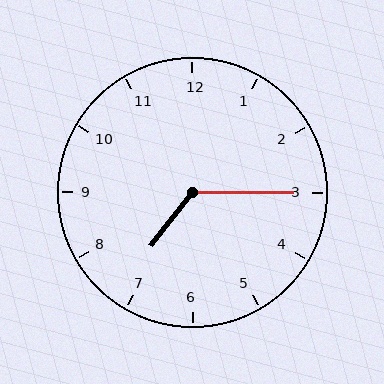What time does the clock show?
7:15.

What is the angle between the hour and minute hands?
Approximately 128 degrees.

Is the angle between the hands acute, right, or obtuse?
It is obtuse.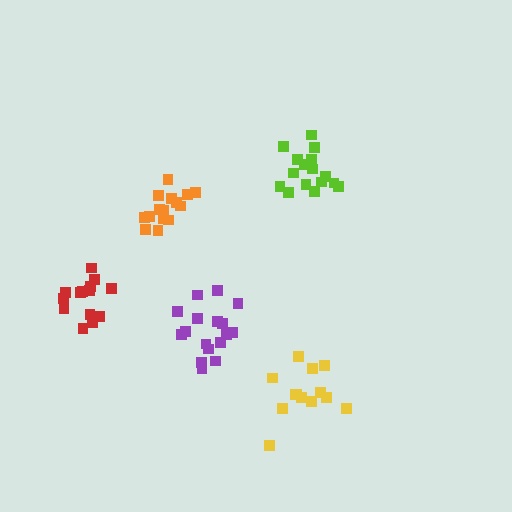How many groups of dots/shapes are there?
There are 5 groups.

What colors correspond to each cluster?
The clusters are colored: lime, purple, orange, red, yellow.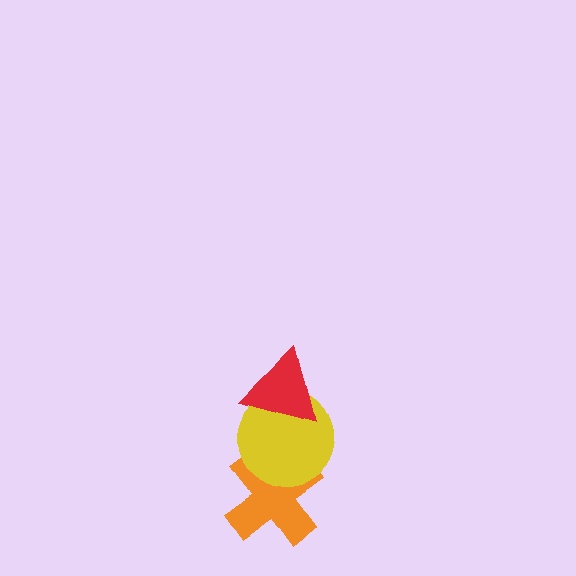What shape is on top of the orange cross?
The yellow circle is on top of the orange cross.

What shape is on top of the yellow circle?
The red triangle is on top of the yellow circle.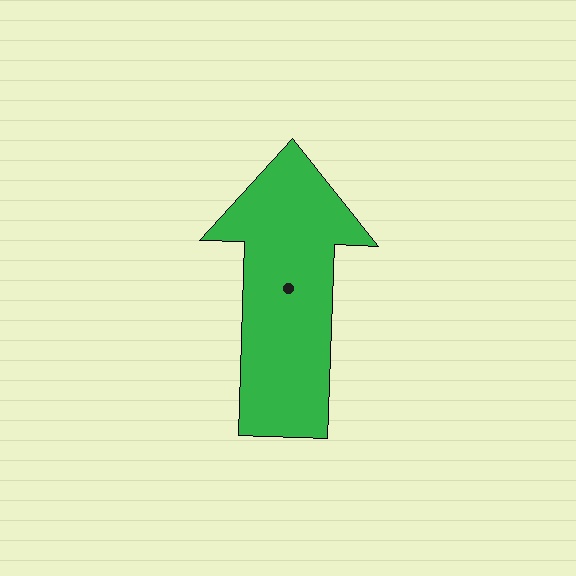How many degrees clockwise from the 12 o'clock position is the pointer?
Approximately 2 degrees.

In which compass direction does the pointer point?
North.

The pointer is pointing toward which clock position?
Roughly 12 o'clock.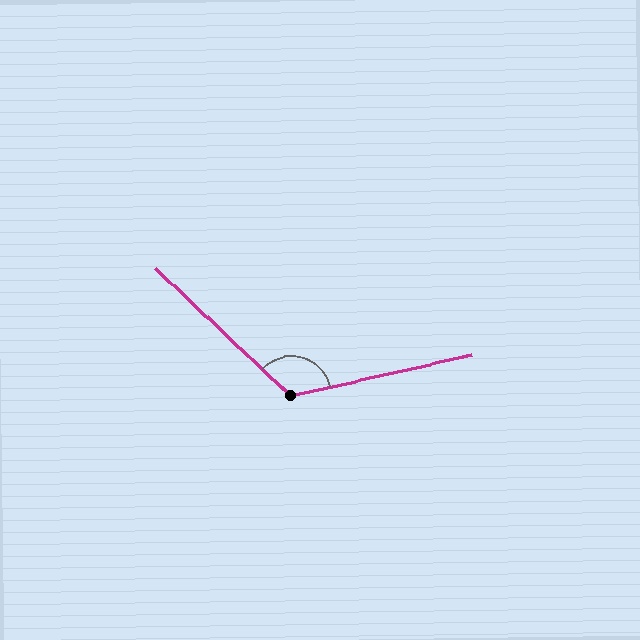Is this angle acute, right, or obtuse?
It is obtuse.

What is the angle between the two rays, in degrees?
Approximately 124 degrees.